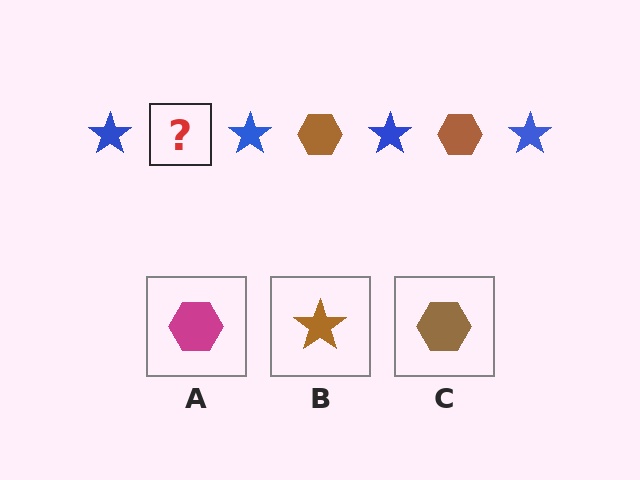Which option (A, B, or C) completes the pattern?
C.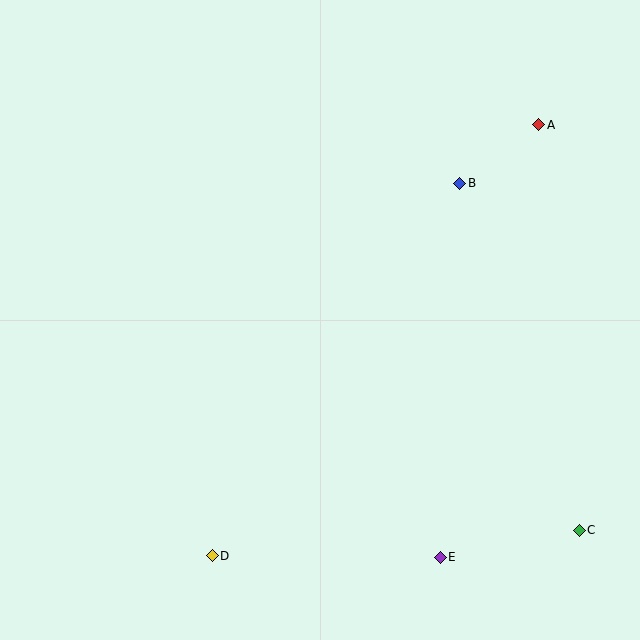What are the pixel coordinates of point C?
Point C is at (579, 530).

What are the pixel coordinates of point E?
Point E is at (440, 557).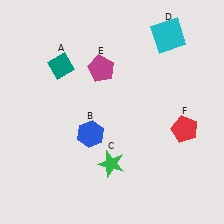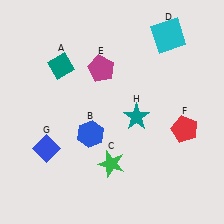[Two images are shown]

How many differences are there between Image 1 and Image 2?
There are 2 differences between the two images.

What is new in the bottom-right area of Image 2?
A teal star (H) was added in the bottom-right area of Image 2.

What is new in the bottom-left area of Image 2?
A blue diamond (G) was added in the bottom-left area of Image 2.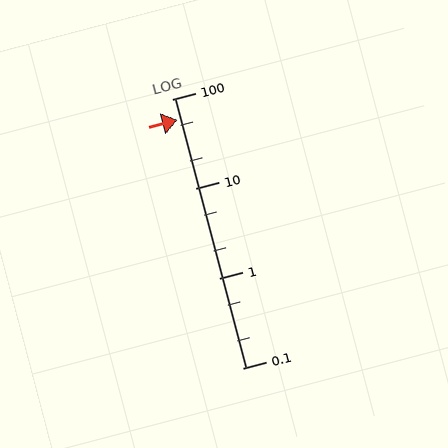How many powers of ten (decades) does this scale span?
The scale spans 3 decades, from 0.1 to 100.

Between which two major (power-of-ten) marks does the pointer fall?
The pointer is between 10 and 100.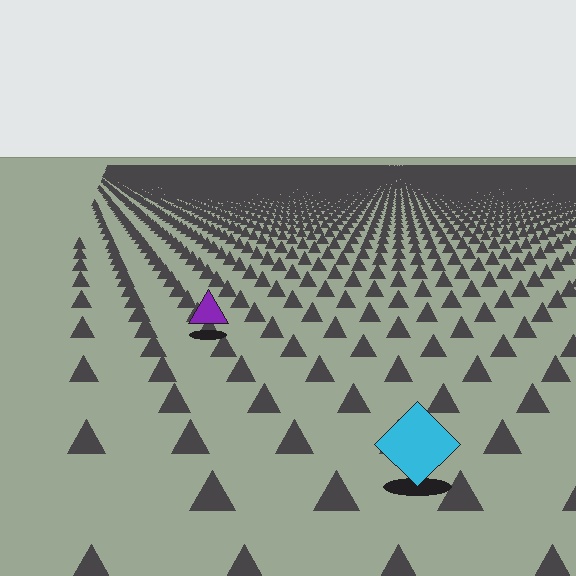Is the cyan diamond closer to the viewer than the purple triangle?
Yes. The cyan diamond is closer — you can tell from the texture gradient: the ground texture is coarser near it.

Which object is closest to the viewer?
The cyan diamond is closest. The texture marks near it are larger and more spread out.